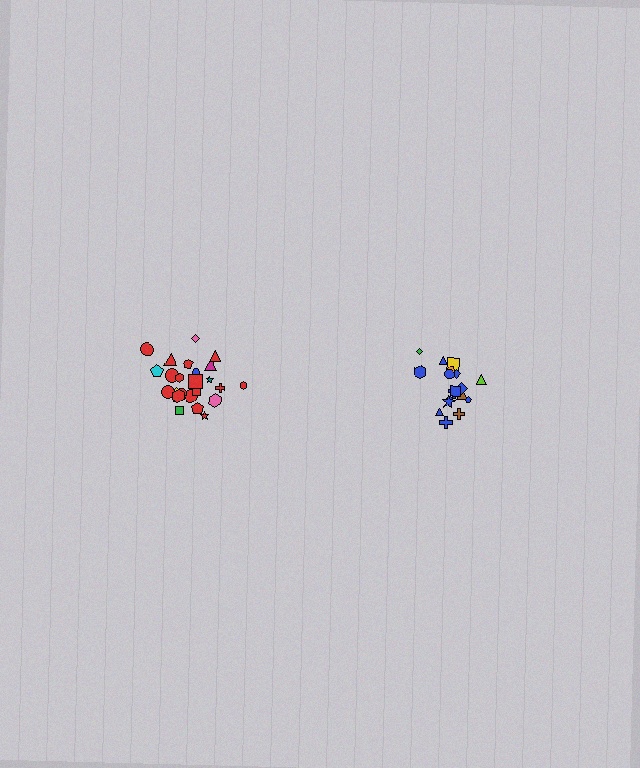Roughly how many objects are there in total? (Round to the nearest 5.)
Roughly 45 objects in total.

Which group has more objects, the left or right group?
The left group.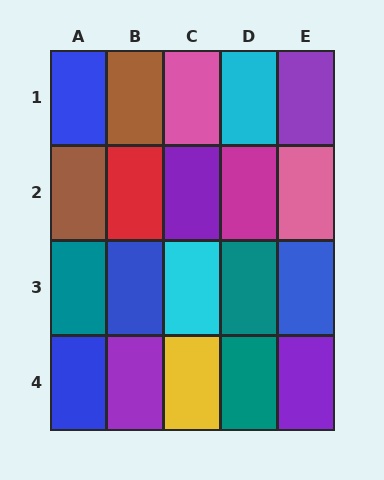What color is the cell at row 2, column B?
Red.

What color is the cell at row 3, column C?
Cyan.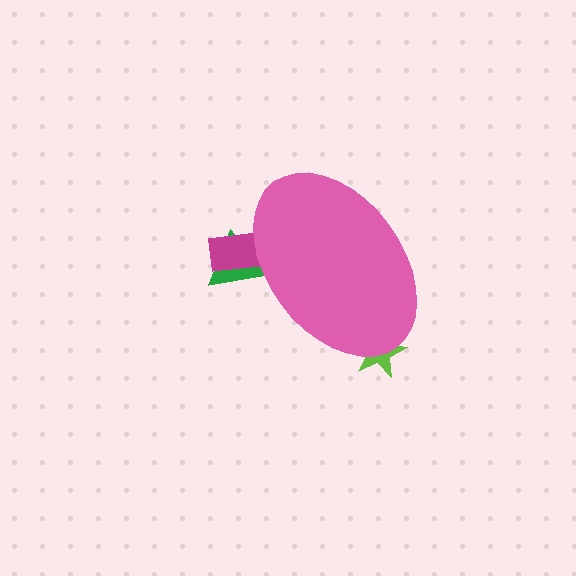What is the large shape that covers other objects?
A pink ellipse.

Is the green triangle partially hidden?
Yes, the green triangle is partially hidden behind the pink ellipse.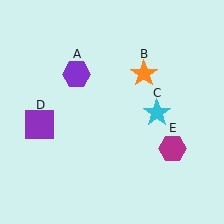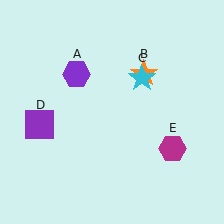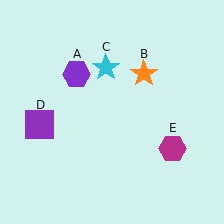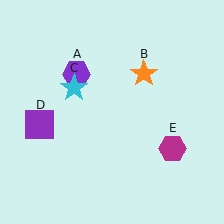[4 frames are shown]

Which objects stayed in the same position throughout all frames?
Purple hexagon (object A) and orange star (object B) and purple square (object D) and magenta hexagon (object E) remained stationary.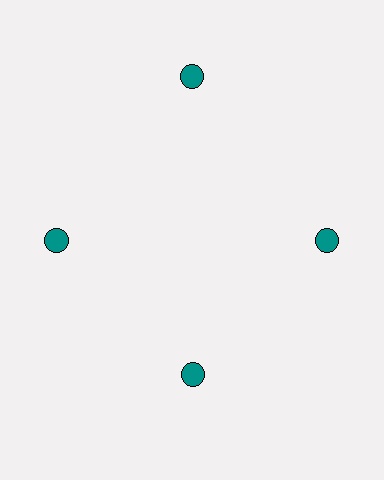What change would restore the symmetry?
The symmetry would be restored by moving it inward, back onto the ring so that all 4 circles sit at equal angles and equal distance from the center.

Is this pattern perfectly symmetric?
No. The 4 teal circles are arranged in a ring, but one element near the 12 o'clock position is pushed outward from the center, breaking the 4-fold rotational symmetry.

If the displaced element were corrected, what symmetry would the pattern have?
It would have 4-fold rotational symmetry — the pattern would map onto itself every 90 degrees.